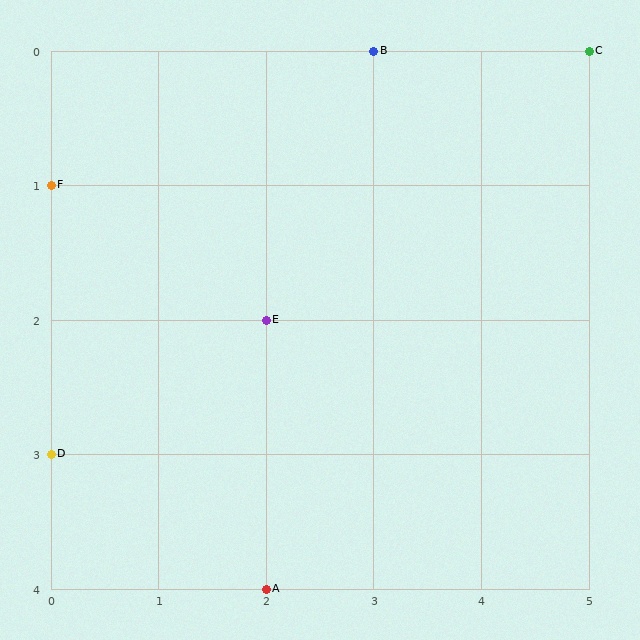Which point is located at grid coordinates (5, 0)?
Point C is at (5, 0).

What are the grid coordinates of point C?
Point C is at grid coordinates (5, 0).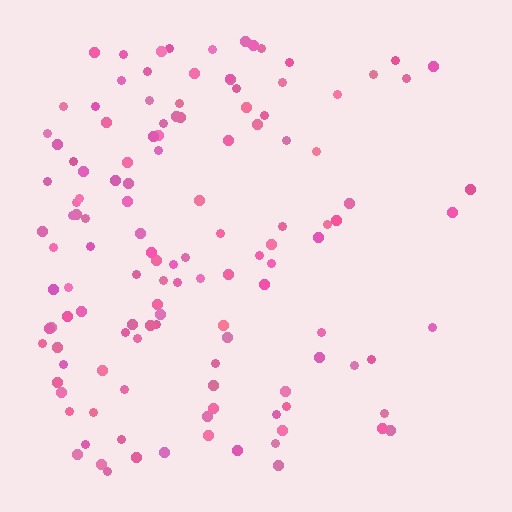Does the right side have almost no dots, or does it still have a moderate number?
Still a moderate number, just noticeably fewer than the left.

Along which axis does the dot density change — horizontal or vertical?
Horizontal.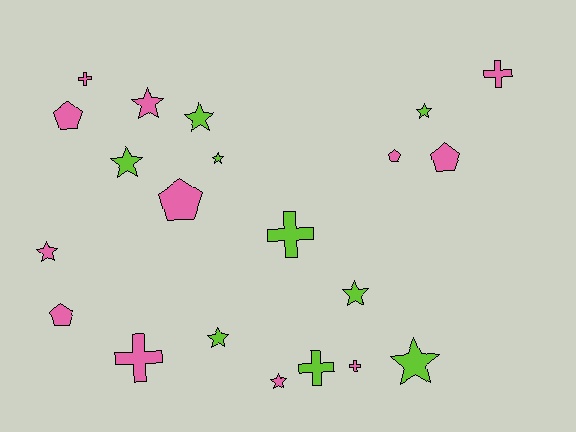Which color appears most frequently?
Pink, with 12 objects.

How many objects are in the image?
There are 21 objects.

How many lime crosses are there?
There are 2 lime crosses.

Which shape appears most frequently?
Star, with 10 objects.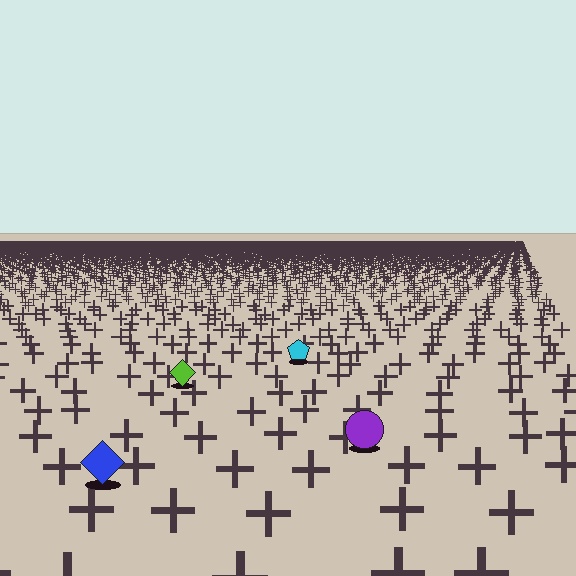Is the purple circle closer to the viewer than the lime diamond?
Yes. The purple circle is closer — you can tell from the texture gradient: the ground texture is coarser near it.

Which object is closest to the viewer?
The blue diamond is closest. The texture marks near it are larger and more spread out.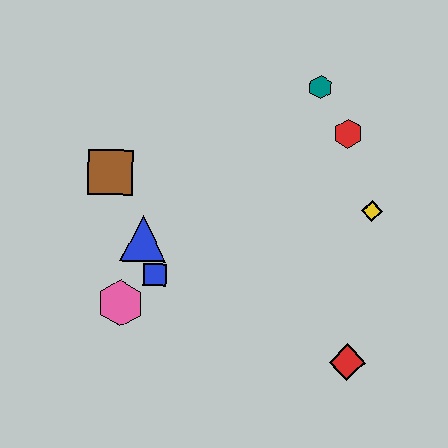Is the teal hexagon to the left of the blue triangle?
No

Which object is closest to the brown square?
The blue triangle is closest to the brown square.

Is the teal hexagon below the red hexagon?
No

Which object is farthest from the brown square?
The red diamond is farthest from the brown square.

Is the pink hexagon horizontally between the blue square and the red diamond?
No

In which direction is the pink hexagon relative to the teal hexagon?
The pink hexagon is below the teal hexagon.